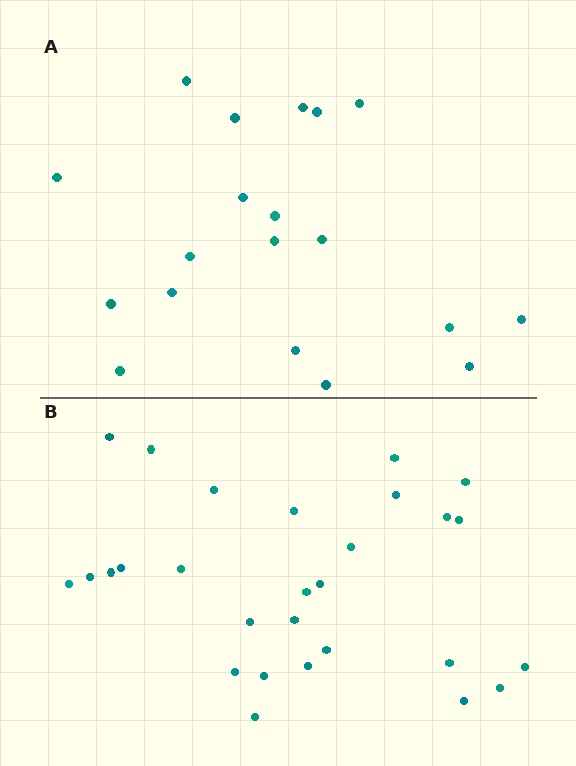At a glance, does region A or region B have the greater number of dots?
Region B (the bottom region) has more dots.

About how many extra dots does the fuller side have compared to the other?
Region B has roughly 8 or so more dots than region A.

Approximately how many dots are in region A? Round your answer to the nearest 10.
About 20 dots. (The exact count is 19, which rounds to 20.)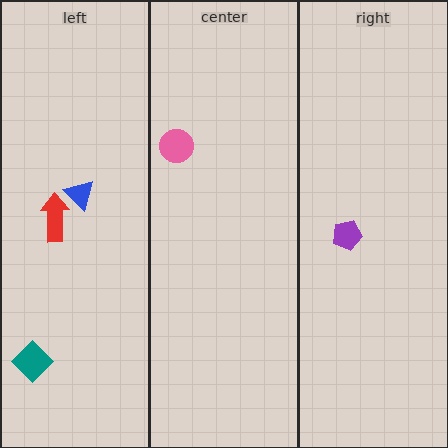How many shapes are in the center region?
1.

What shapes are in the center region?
The pink circle.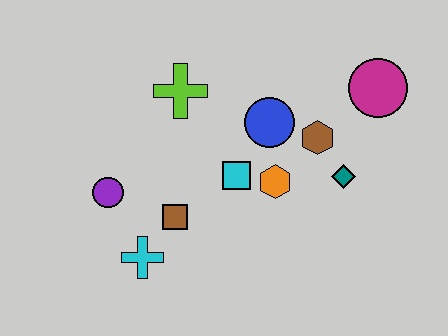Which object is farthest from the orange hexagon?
The purple circle is farthest from the orange hexagon.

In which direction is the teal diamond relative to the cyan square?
The teal diamond is to the right of the cyan square.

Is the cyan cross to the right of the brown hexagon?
No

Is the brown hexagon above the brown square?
Yes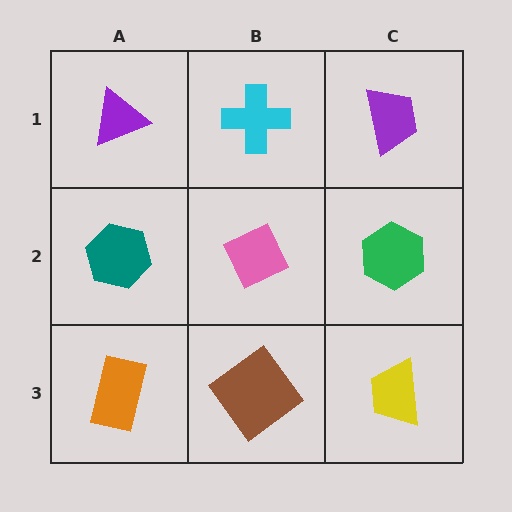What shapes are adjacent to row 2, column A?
A purple triangle (row 1, column A), an orange rectangle (row 3, column A), a pink diamond (row 2, column B).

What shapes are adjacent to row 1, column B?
A pink diamond (row 2, column B), a purple triangle (row 1, column A), a purple trapezoid (row 1, column C).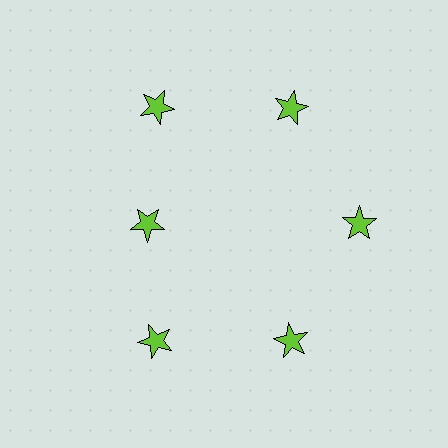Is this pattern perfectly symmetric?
No. The 6 lime stars are arranged in a ring, but one element near the 9 o'clock position is pulled inward toward the center, breaking the 6-fold rotational symmetry.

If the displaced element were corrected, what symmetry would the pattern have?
It would have 6-fold rotational symmetry — the pattern would map onto itself every 60 degrees.